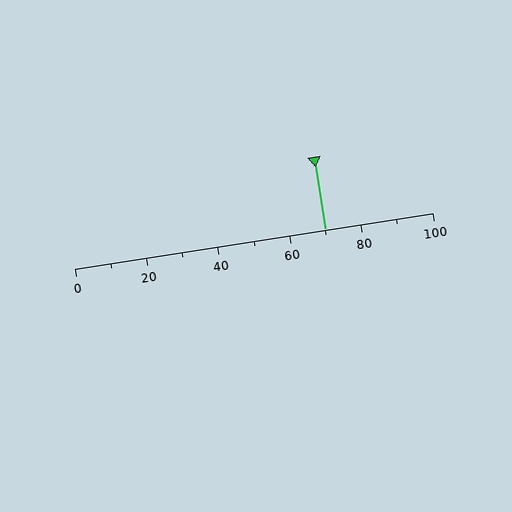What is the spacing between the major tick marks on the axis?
The major ticks are spaced 20 apart.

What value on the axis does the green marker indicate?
The marker indicates approximately 70.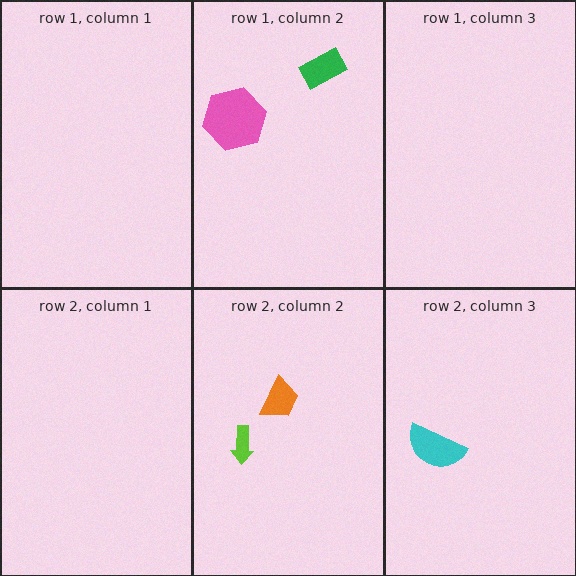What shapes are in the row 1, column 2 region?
The pink hexagon, the green rectangle.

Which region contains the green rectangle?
The row 1, column 2 region.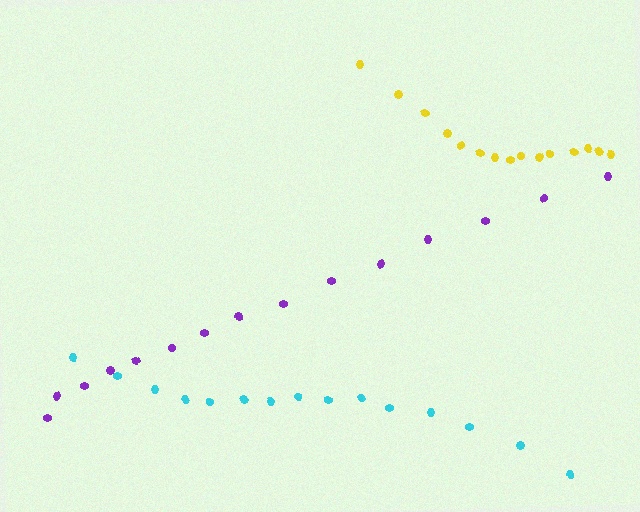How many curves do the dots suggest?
There are 3 distinct paths.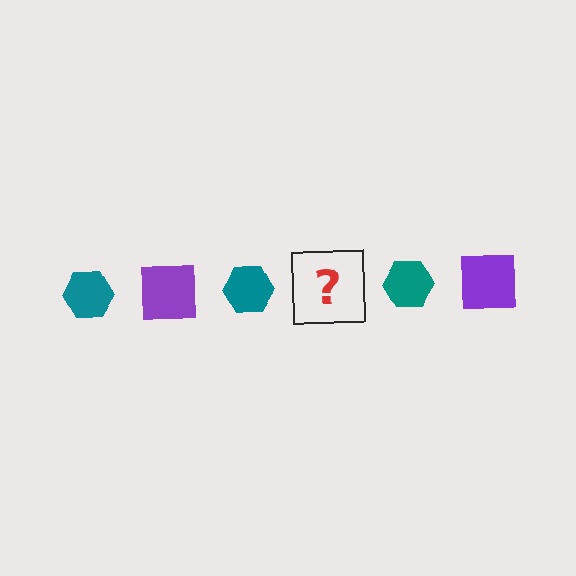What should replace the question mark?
The question mark should be replaced with a purple square.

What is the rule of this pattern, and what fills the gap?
The rule is that the pattern alternates between teal hexagon and purple square. The gap should be filled with a purple square.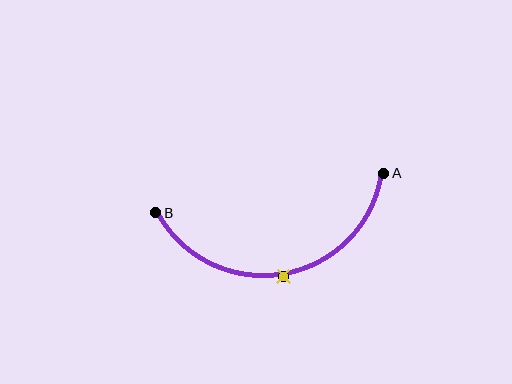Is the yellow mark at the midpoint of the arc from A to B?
Yes. The yellow mark lies on the arc at equal arc-length from both A and B — it is the arc midpoint.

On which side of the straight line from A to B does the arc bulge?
The arc bulges below the straight line connecting A and B.